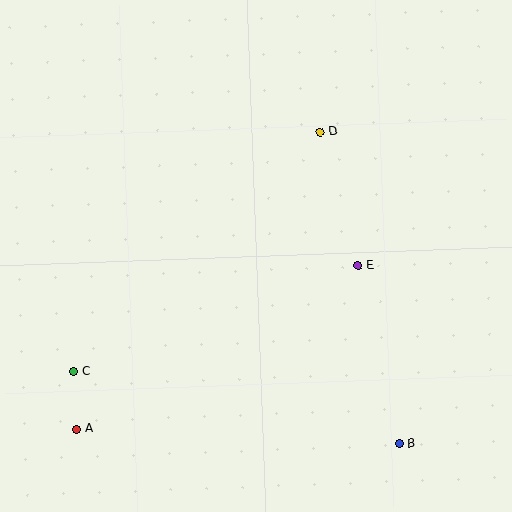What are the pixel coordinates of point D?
Point D is at (320, 132).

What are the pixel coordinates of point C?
Point C is at (74, 371).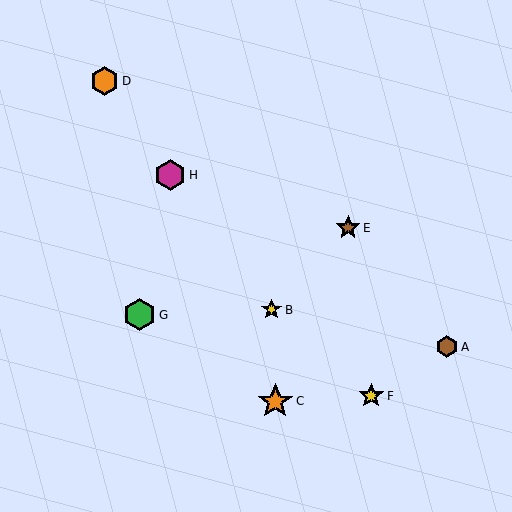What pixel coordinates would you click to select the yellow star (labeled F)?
Click at (371, 396) to select the yellow star F.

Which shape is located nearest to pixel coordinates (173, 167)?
The magenta hexagon (labeled H) at (170, 175) is nearest to that location.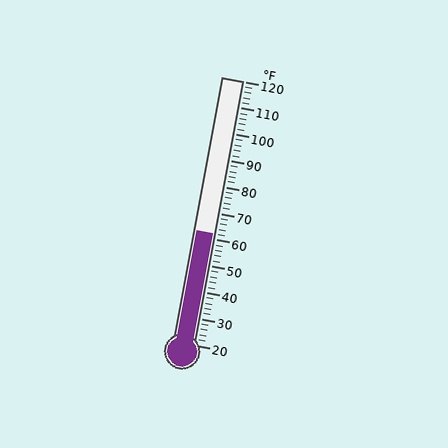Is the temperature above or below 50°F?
The temperature is above 50°F.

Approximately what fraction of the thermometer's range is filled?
The thermometer is filled to approximately 40% of its range.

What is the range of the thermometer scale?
The thermometer scale ranges from 20°F to 120°F.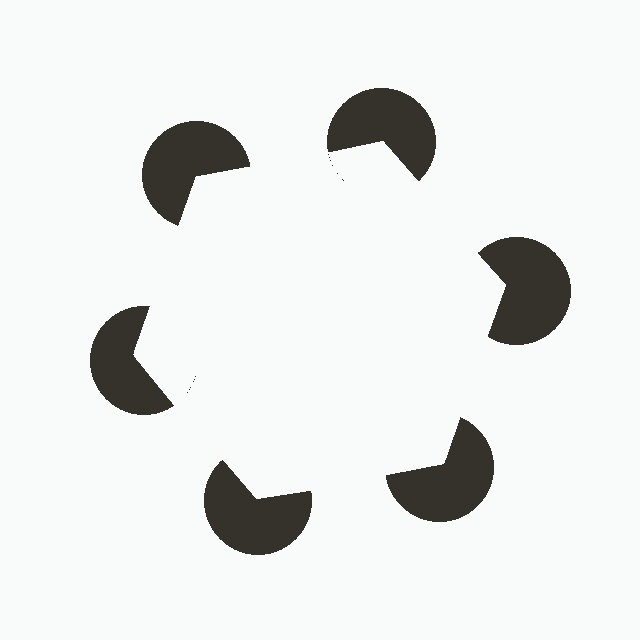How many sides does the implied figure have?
6 sides.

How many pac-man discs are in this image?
There are 6 — one at each vertex of the illusory hexagon.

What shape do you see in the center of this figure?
An illusory hexagon — its edges are inferred from the aligned wedge cuts in the pac-man discs, not physically drawn.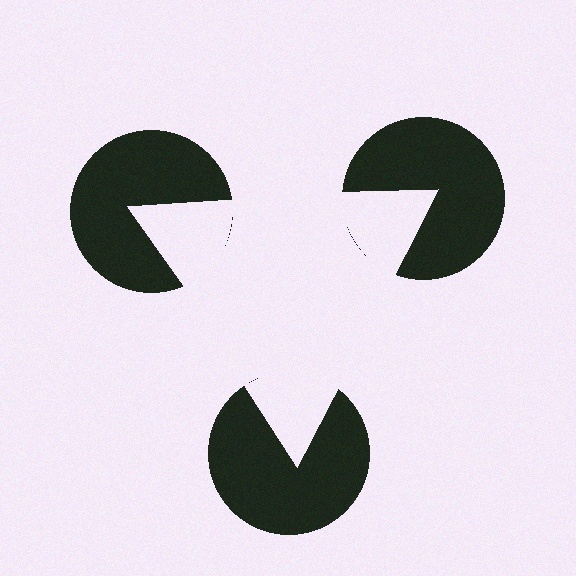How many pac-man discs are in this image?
There are 3 — one at each vertex of the illusory triangle.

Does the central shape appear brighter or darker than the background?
It typically appears slightly brighter than the background, even though no actual brightness change is drawn.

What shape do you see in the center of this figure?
An illusory triangle — its edges are inferred from the aligned wedge cuts in the pac-man discs, not physically drawn.